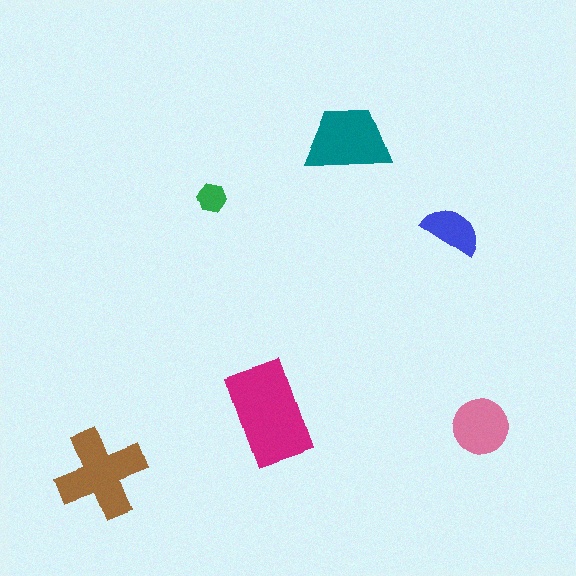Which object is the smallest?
The green hexagon.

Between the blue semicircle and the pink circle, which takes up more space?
The pink circle.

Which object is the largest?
The magenta rectangle.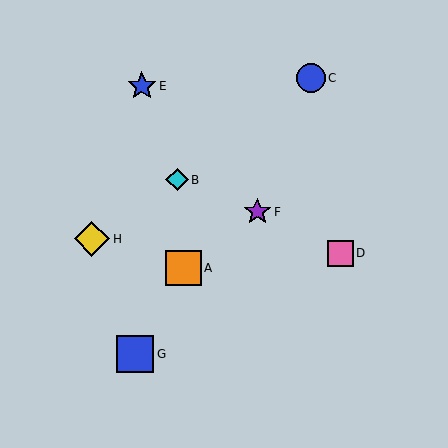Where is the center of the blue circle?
The center of the blue circle is at (311, 78).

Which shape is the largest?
The blue square (labeled G) is the largest.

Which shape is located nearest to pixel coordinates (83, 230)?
The yellow diamond (labeled H) at (92, 239) is nearest to that location.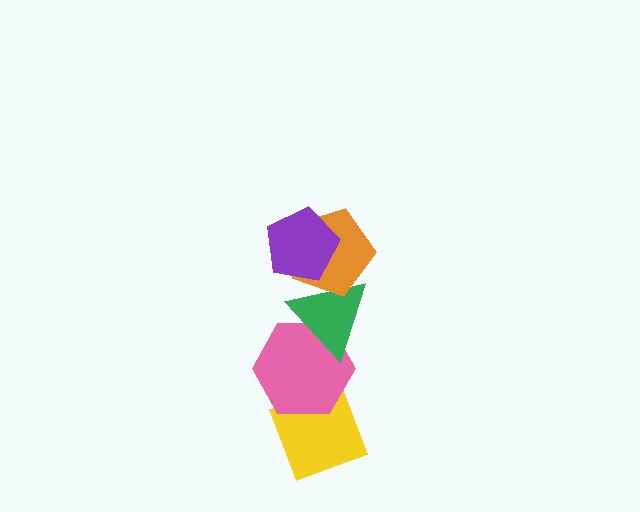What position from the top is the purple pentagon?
The purple pentagon is 1st from the top.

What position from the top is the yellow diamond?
The yellow diamond is 5th from the top.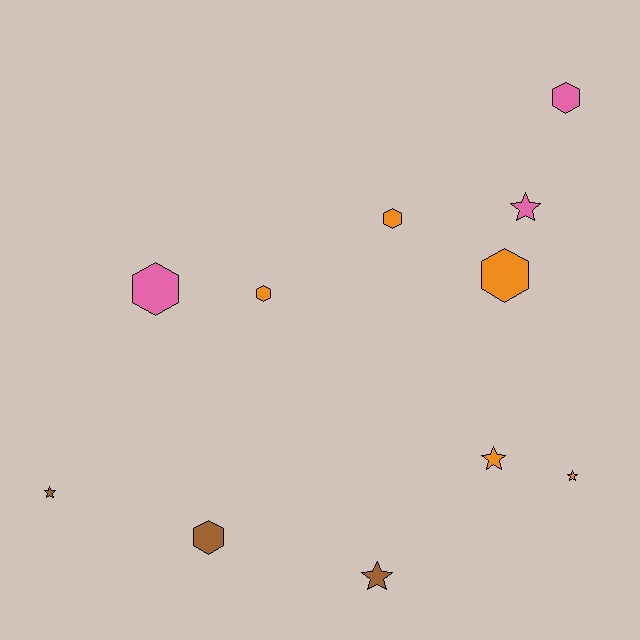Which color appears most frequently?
Orange, with 5 objects.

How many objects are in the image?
There are 11 objects.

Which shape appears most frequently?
Hexagon, with 6 objects.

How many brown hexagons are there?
There is 1 brown hexagon.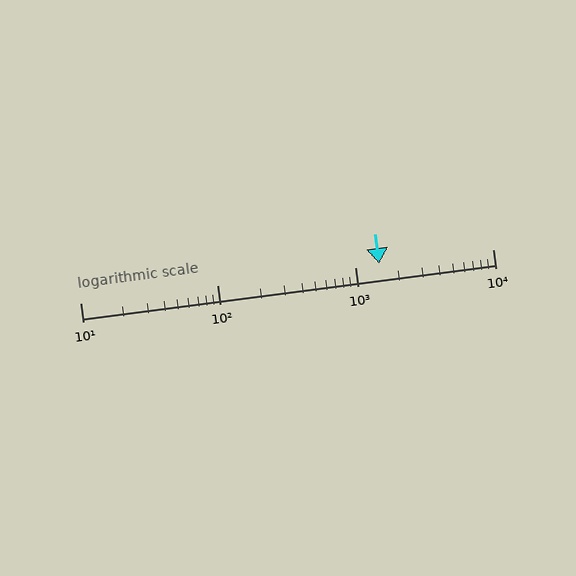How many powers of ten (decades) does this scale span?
The scale spans 3 decades, from 10 to 10000.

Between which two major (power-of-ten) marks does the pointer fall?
The pointer is between 1000 and 10000.